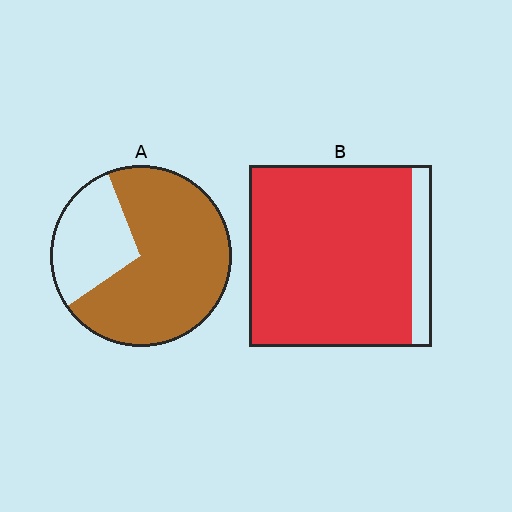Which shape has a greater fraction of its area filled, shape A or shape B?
Shape B.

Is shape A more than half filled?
Yes.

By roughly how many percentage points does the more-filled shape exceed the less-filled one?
By roughly 15 percentage points (B over A).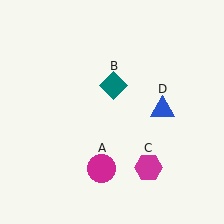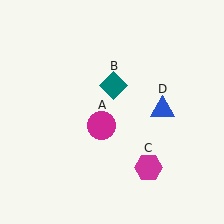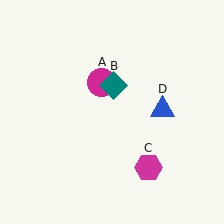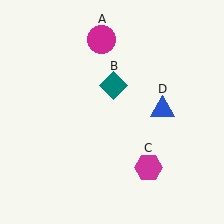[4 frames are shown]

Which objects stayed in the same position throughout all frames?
Teal diamond (object B) and magenta hexagon (object C) and blue triangle (object D) remained stationary.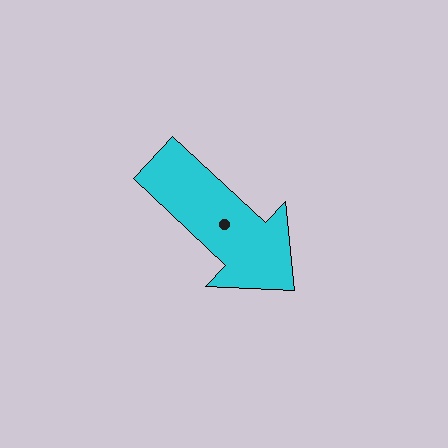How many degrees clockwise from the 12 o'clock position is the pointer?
Approximately 133 degrees.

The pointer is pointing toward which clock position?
Roughly 4 o'clock.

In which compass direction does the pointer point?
Southeast.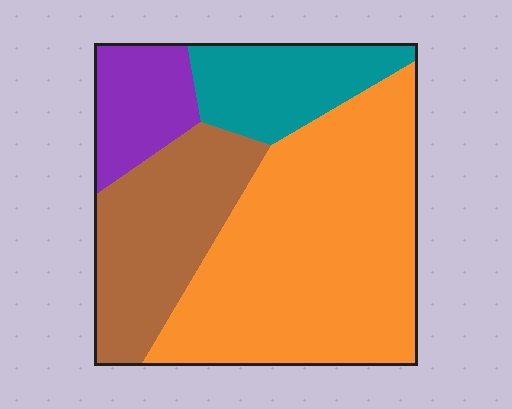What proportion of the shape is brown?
Brown covers 23% of the shape.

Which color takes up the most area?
Orange, at roughly 50%.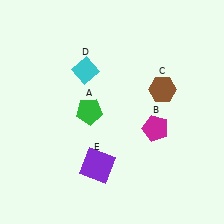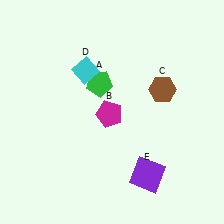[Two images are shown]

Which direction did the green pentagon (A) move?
The green pentagon (A) moved up.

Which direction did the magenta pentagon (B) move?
The magenta pentagon (B) moved left.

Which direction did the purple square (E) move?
The purple square (E) moved right.